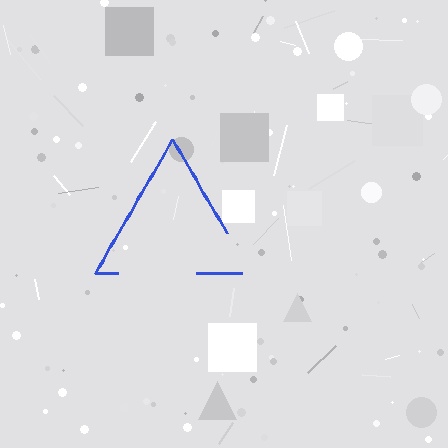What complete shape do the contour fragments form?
The contour fragments form a triangle.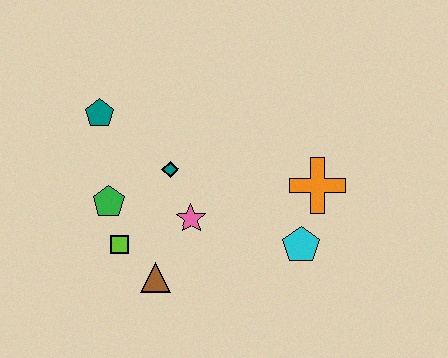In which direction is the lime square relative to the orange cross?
The lime square is to the left of the orange cross.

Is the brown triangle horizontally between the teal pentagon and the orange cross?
Yes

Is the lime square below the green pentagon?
Yes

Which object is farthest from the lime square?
The orange cross is farthest from the lime square.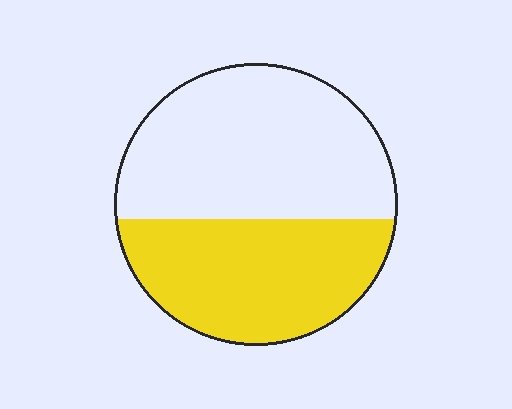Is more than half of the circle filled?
No.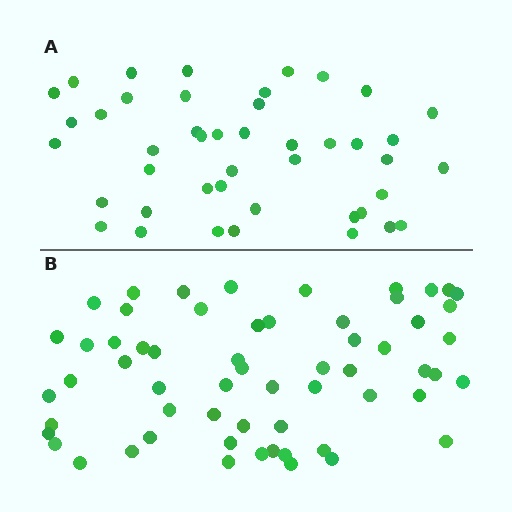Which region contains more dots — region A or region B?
Region B (the bottom region) has more dots.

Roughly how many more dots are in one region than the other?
Region B has approximately 15 more dots than region A.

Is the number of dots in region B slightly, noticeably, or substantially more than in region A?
Region B has noticeably more, but not dramatically so. The ratio is roughly 1.4 to 1.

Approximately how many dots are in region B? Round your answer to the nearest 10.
About 60 dots.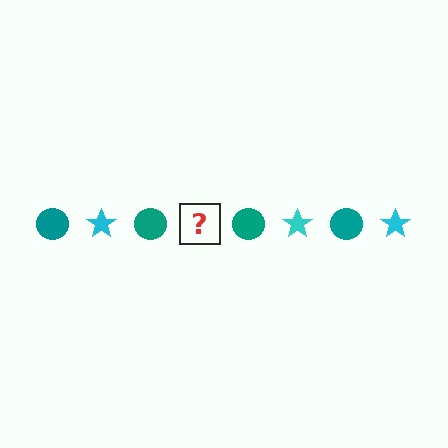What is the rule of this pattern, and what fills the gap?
The rule is that the pattern alternates between teal circle and cyan star. The gap should be filled with a cyan star.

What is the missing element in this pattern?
The missing element is a cyan star.